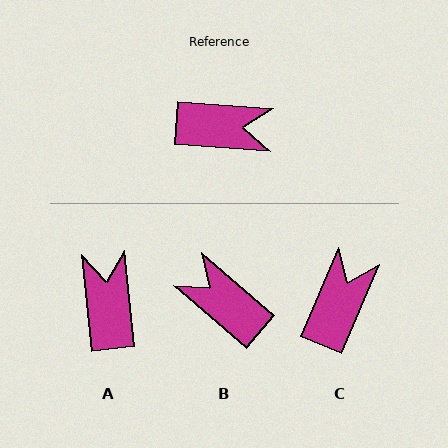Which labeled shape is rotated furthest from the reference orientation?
B, about 143 degrees away.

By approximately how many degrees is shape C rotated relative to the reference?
Approximately 71 degrees counter-clockwise.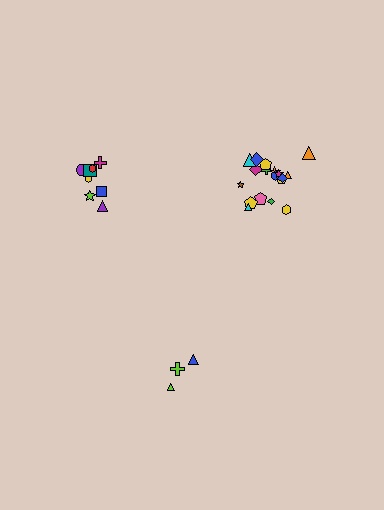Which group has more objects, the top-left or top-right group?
The top-right group.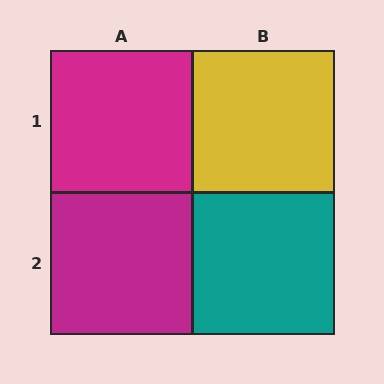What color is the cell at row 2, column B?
Teal.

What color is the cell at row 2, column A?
Magenta.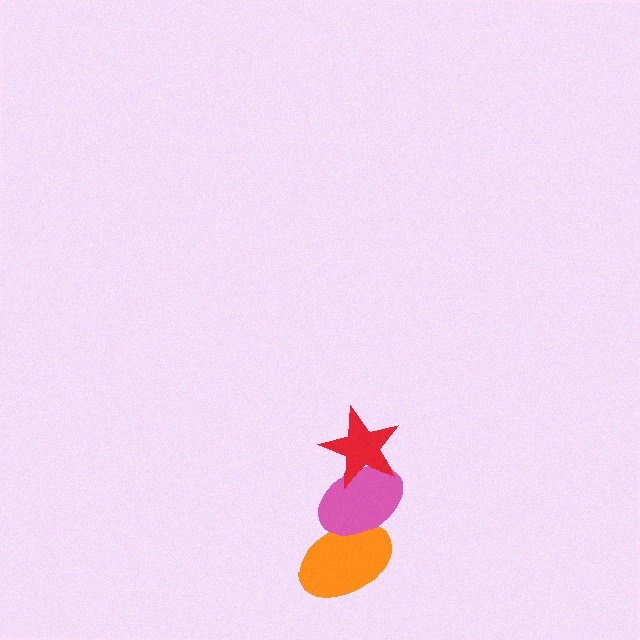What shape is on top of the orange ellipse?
The pink ellipse is on top of the orange ellipse.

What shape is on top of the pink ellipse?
The red star is on top of the pink ellipse.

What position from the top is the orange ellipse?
The orange ellipse is 3rd from the top.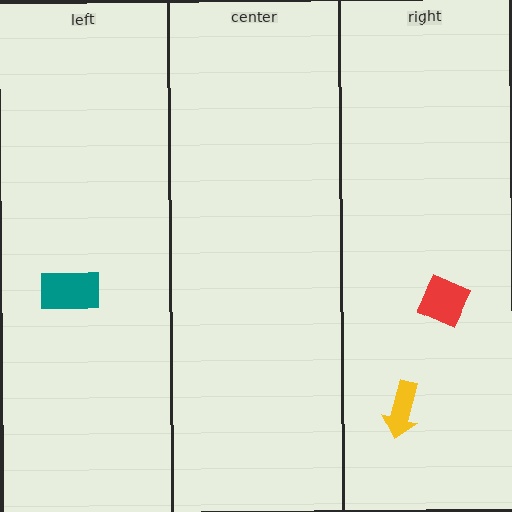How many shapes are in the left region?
1.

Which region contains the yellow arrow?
The right region.